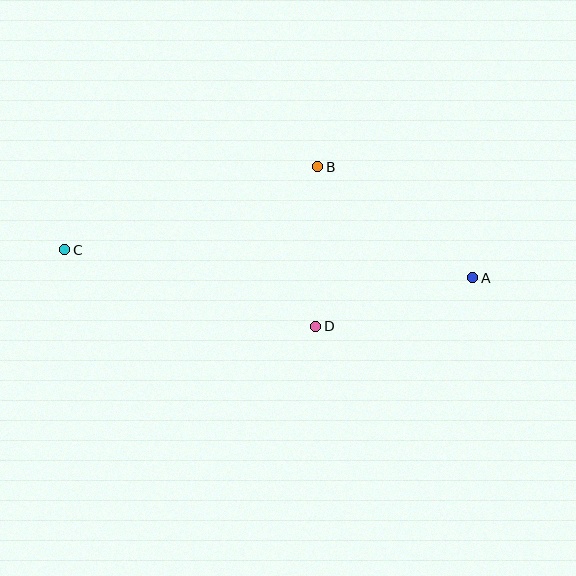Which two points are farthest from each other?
Points A and C are farthest from each other.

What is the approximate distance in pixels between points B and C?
The distance between B and C is approximately 266 pixels.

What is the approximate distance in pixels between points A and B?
The distance between A and B is approximately 191 pixels.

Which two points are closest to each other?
Points B and D are closest to each other.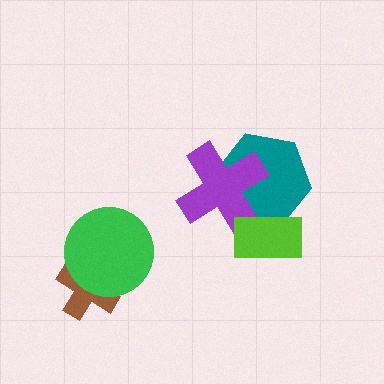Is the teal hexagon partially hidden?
Yes, it is partially covered by another shape.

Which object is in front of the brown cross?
The green circle is in front of the brown cross.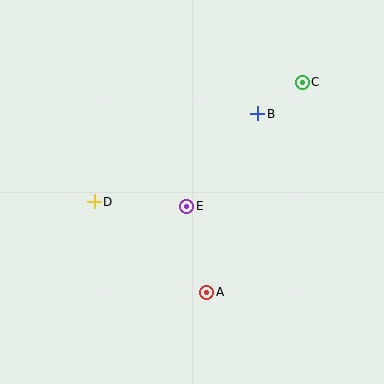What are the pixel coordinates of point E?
Point E is at (187, 206).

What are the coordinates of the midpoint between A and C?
The midpoint between A and C is at (255, 187).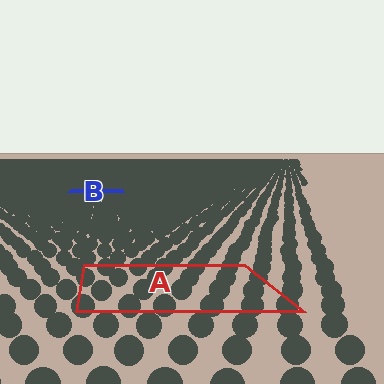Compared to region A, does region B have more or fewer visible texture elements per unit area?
Region B has more texture elements per unit area — they are packed more densely because it is farther away.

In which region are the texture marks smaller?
The texture marks are smaller in region B, because it is farther away.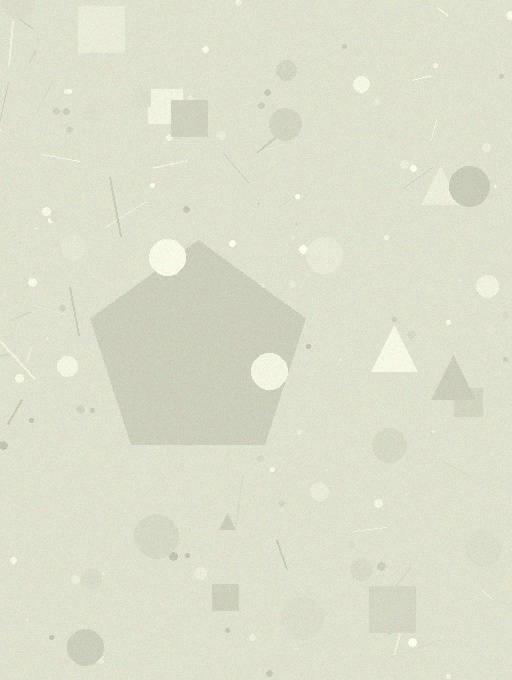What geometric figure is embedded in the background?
A pentagon is embedded in the background.